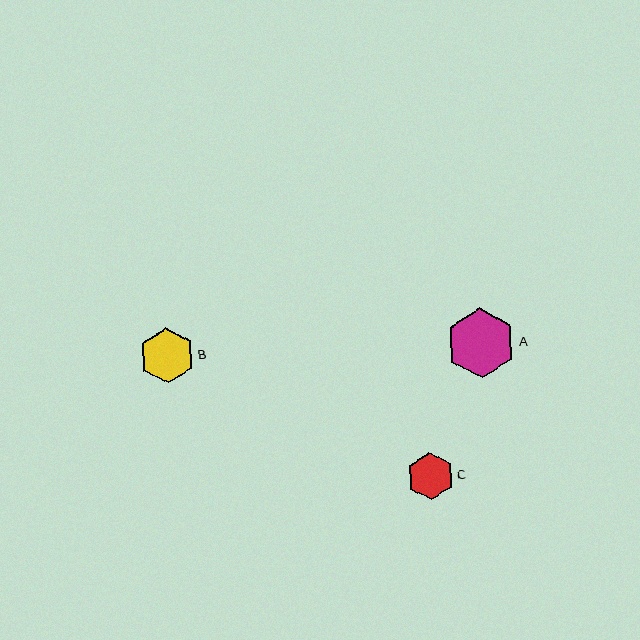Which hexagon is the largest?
Hexagon A is the largest with a size of approximately 70 pixels.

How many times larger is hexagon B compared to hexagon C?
Hexagon B is approximately 1.2 times the size of hexagon C.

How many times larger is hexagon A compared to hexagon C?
Hexagon A is approximately 1.5 times the size of hexagon C.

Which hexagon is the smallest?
Hexagon C is the smallest with a size of approximately 47 pixels.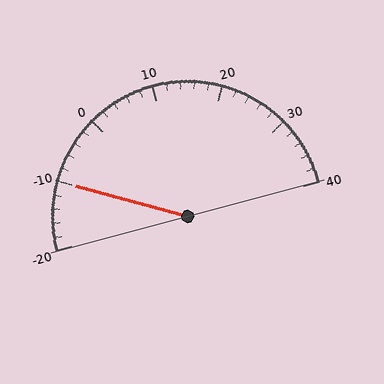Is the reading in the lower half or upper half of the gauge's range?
The reading is in the lower half of the range (-20 to 40).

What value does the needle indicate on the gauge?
The needle indicates approximately -10.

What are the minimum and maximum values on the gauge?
The gauge ranges from -20 to 40.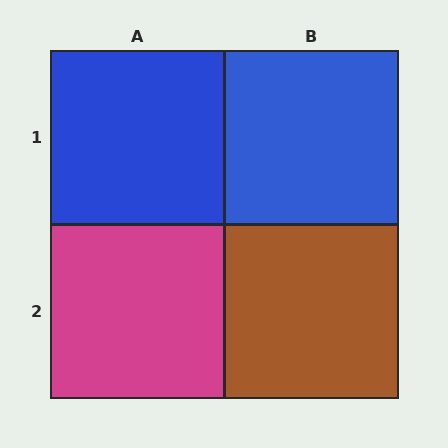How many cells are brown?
1 cell is brown.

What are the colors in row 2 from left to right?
Magenta, brown.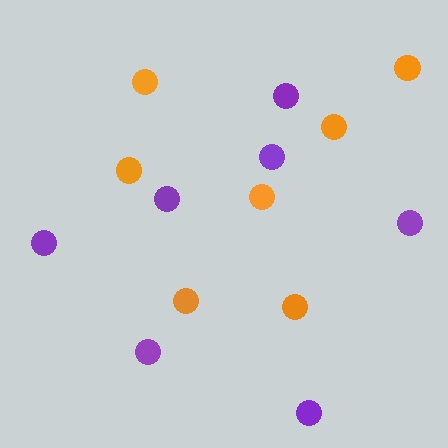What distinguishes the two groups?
There are 2 groups: one group of orange circles (7) and one group of purple circles (7).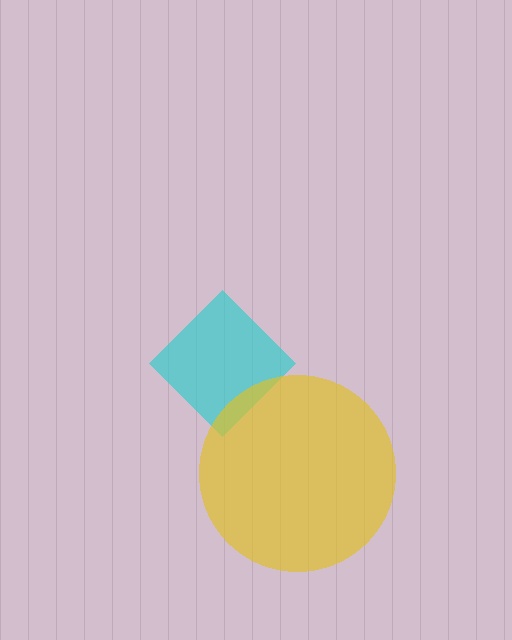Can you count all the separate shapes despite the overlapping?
Yes, there are 2 separate shapes.